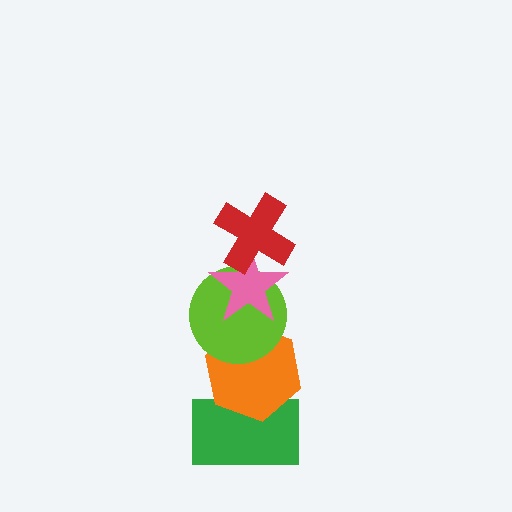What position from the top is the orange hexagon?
The orange hexagon is 4th from the top.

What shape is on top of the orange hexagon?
The lime circle is on top of the orange hexagon.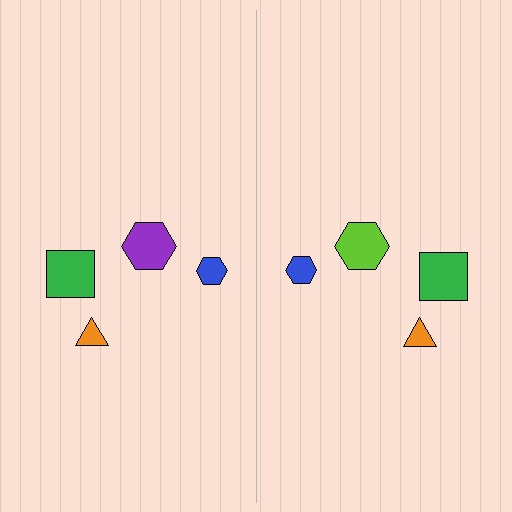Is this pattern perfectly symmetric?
No, the pattern is not perfectly symmetric. The lime hexagon on the right side breaks the symmetry — its mirror counterpart is purple.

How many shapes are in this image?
There are 8 shapes in this image.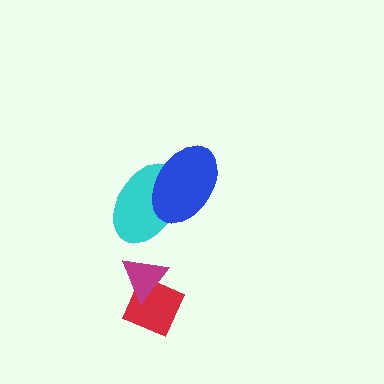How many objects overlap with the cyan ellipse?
1 object overlaps with the cyan ellipse.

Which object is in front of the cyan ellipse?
The blue ellipse is in front of the cyan ellipse.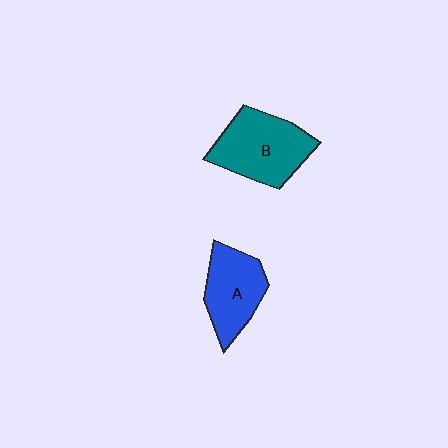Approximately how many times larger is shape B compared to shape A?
Approximately 1.3 times.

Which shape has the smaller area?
Shape A (blue).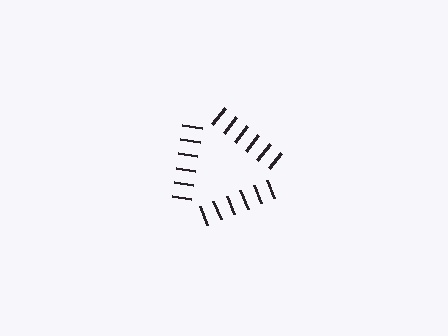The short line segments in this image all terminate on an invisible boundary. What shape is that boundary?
An illusory triangle — the line segments terminate on its edges but no continuous stroke is drawn.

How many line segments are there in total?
18 — 6 along each of the 3 edges.